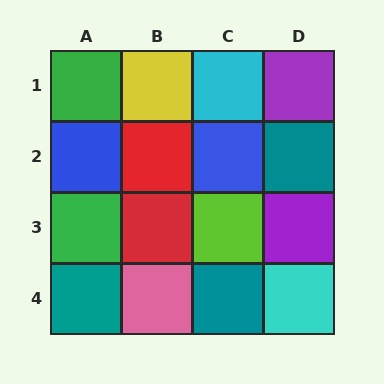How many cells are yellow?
1 cell is yellow.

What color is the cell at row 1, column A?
Green.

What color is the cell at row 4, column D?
Cyan.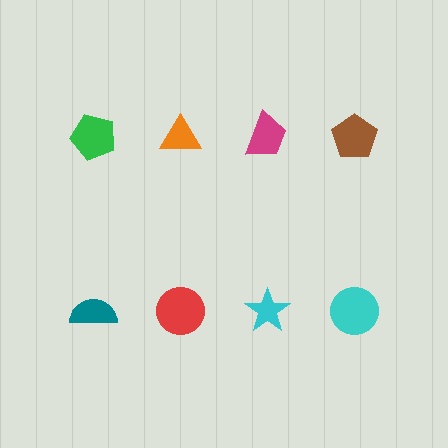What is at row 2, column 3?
A cyan star.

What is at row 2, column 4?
A cyan circle.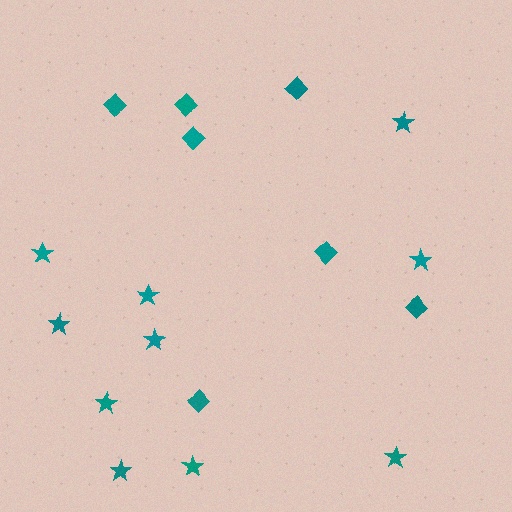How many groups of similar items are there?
There are 2 groups: one group of diamonds (7) and one group of stars (10).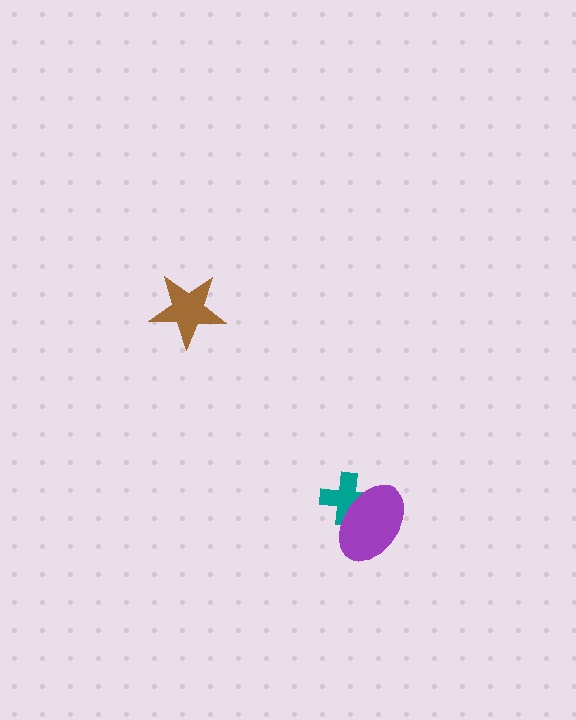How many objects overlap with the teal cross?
1 object overlaps with the teal cross.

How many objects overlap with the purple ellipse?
1 object overlaps with the purple ellipse.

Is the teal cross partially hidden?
Yes, it is partially covered by another shape.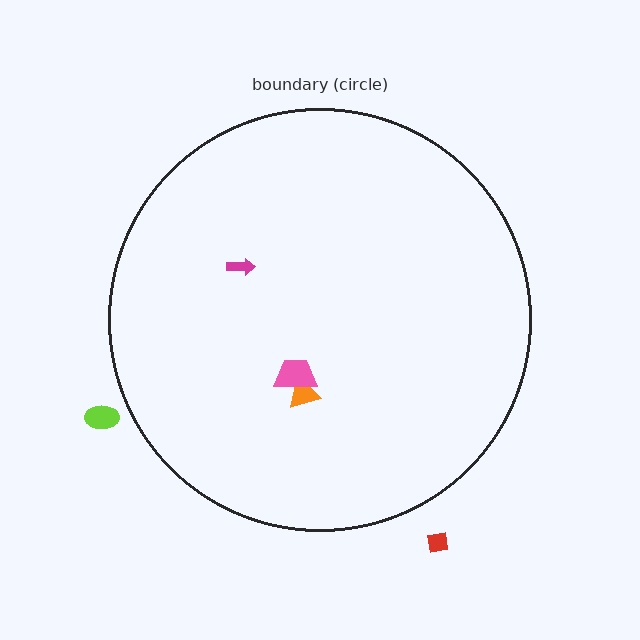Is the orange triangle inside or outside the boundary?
Inside.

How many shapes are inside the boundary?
3 inside, 2 outside.